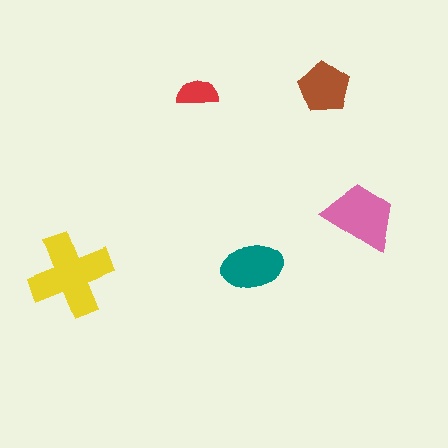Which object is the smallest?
The red semicircle.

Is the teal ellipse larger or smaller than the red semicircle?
Larger.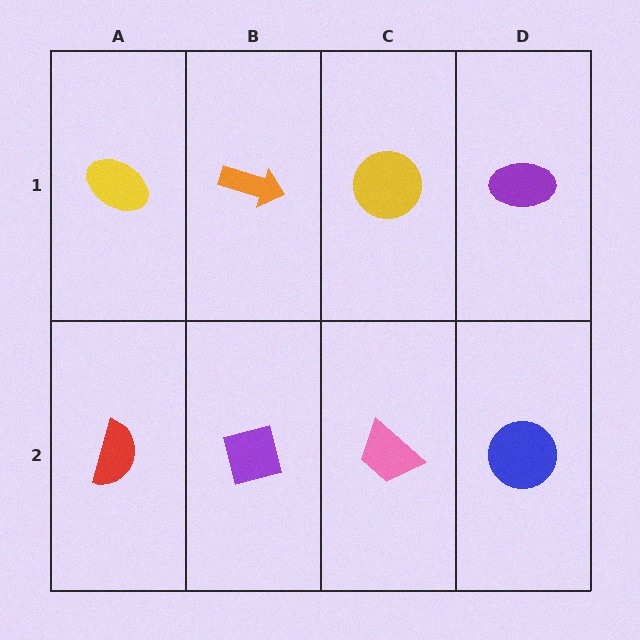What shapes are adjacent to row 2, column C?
A yellow circle (row 1, column C), a purple square (row 2, column B), a blue circle (row 2, column D).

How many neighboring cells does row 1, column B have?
3.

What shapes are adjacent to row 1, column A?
A red semicircle (row 2, column A), an orange arrow (row 1, column B).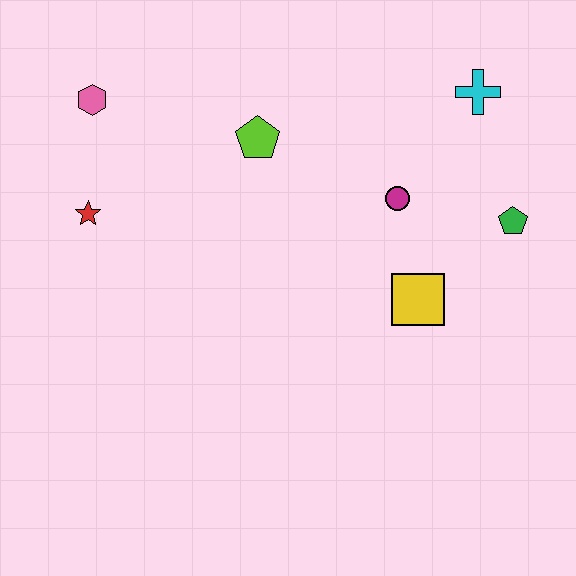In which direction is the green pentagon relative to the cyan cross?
The green pentagon is below the cyan cross.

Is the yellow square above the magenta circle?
No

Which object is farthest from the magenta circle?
The pink hexagon is farthest from the magenta circle.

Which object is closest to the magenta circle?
The yellow square is closest to the magenta circle.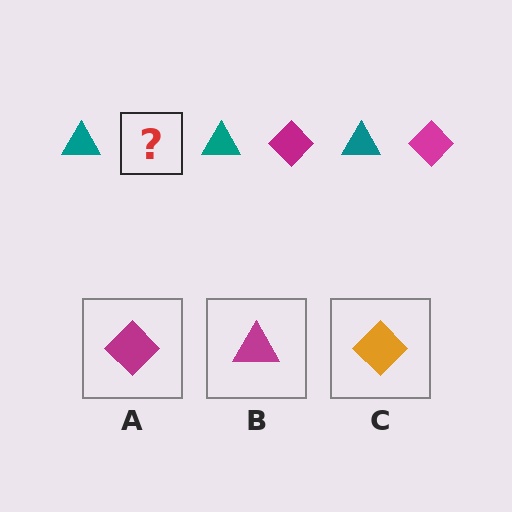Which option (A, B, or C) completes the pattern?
A.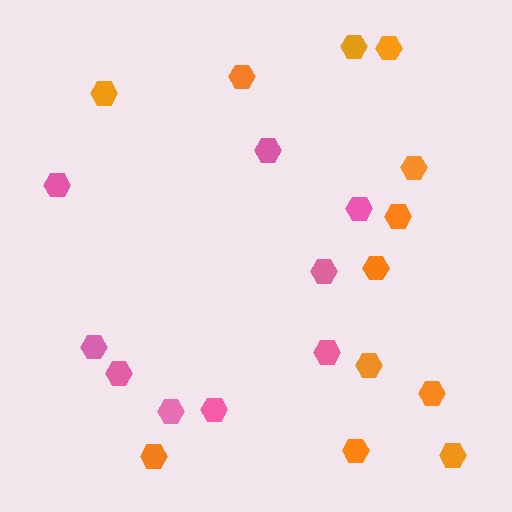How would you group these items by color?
There are 2 groups: one group of pink hexagons (9) and one group of orange hexagons (12).